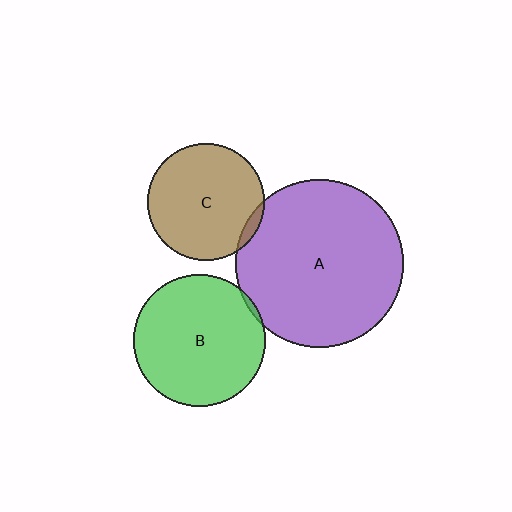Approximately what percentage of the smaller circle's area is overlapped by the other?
Approximately 5%.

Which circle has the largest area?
Circle A (purple).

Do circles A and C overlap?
Yes.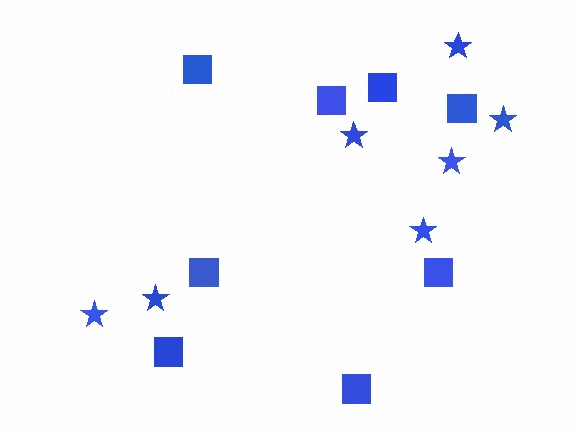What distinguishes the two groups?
There are 2 groups: one group of squares (8) and one group of stars (7).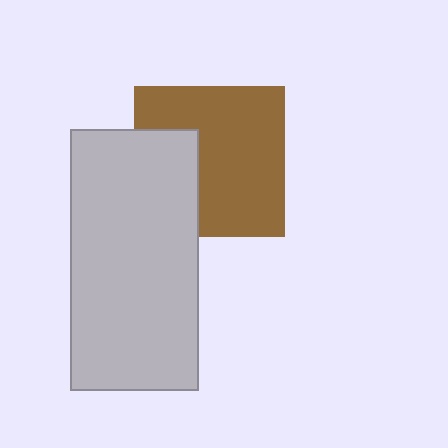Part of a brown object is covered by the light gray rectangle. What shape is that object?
It is a square.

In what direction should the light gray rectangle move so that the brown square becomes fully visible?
The light gray rectangle should move left. That is the shortest direction to clear the overlap and leave the brown square fully visible.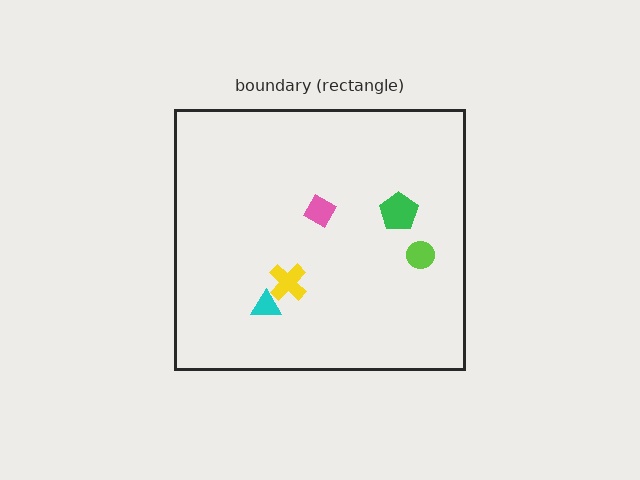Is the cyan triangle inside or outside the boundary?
Inside.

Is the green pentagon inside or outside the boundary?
Inside.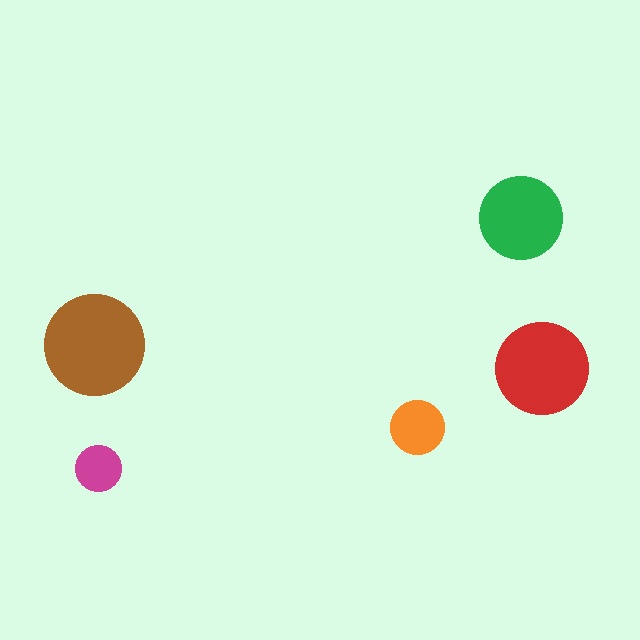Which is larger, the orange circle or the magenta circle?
The orange one.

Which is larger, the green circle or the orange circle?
The green one.